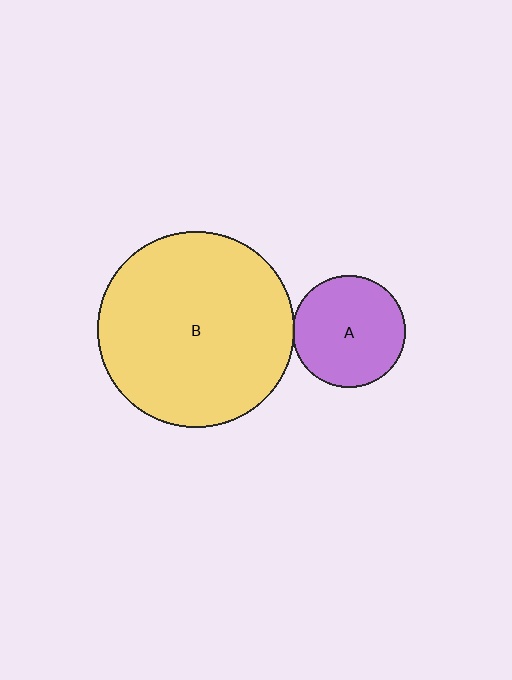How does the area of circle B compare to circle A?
Approximately 3.0 times.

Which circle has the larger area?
Circle B (yellow).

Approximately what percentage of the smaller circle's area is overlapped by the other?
Approximately 5%.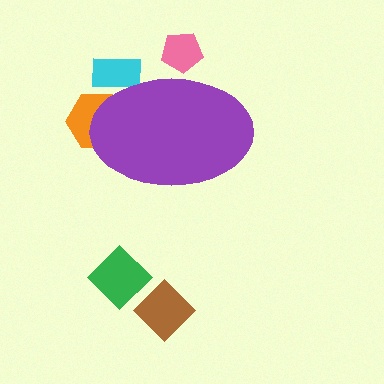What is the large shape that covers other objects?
A purple ellipse.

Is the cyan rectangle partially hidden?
Yes, the cyan rectangle is partially hidden behind the purple ellipse.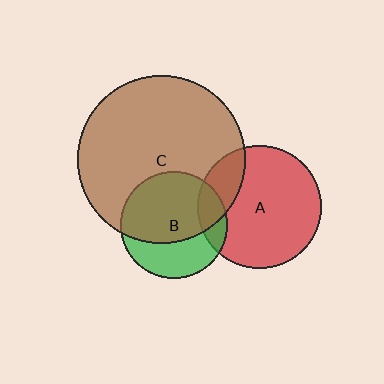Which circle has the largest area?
Circle C (brown).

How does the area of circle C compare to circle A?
Approximately 1.8 times.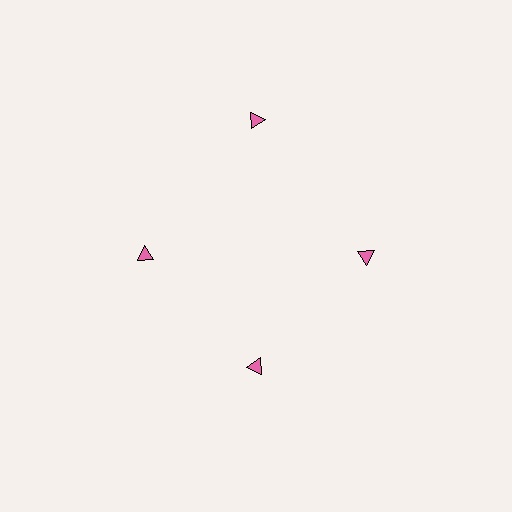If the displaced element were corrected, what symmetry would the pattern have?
It would have 4-fold rotational symmetry — the pattern would map onto itself every 90 degrees.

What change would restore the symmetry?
The symmetry would be restored by moving it inward, back onto the ring so that all 4 triangles sit at equal angles and equal distance from the center.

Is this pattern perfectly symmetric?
No. The 4 pink triangles are arranged in a ring, but one element near the 12 o'clock position is pushed outward from the center, breaking the 4-fold rotational symmetry.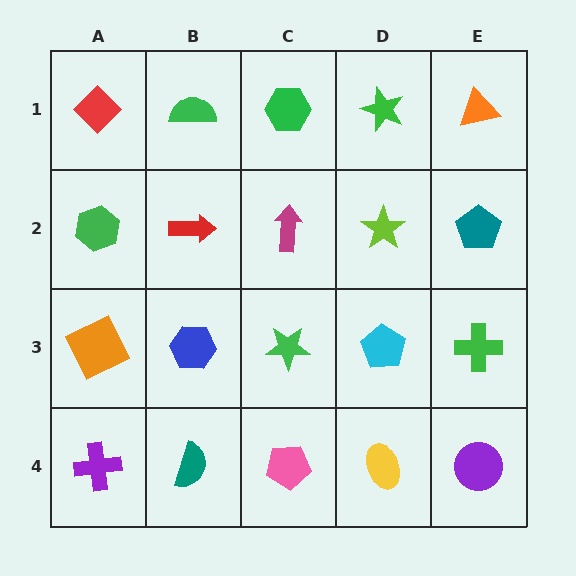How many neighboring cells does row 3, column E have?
3.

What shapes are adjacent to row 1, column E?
A teal pentagon (row 2, column E), a green star (row 1, column D).